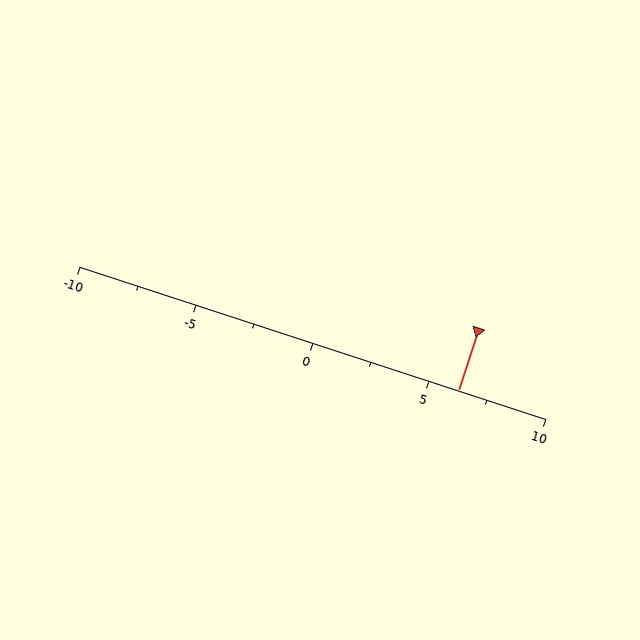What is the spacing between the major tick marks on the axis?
The major ticks are spaced 5 apart.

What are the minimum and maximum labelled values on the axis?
The axis runs from -10 to 10.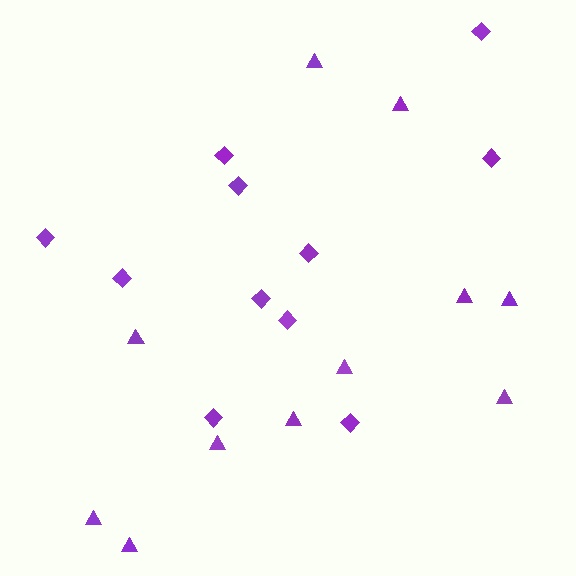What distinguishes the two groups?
There are 2 groups: one group of diamonds (11) and one group of triangles (11).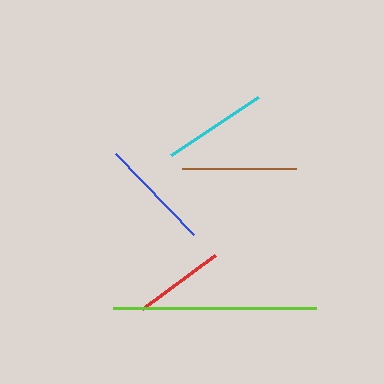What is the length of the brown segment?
The brown segment is approximately 114 pixels long.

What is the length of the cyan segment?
The cyan segment is approximately 104 pixels long.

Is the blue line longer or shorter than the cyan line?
The blue line is longer than the cyan line.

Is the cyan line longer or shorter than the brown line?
The brown line is longer than the cyan line.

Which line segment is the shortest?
The red line is the shortest at approximately 91 pixels.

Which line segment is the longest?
The lime line is the longest at approximately 203 pixels.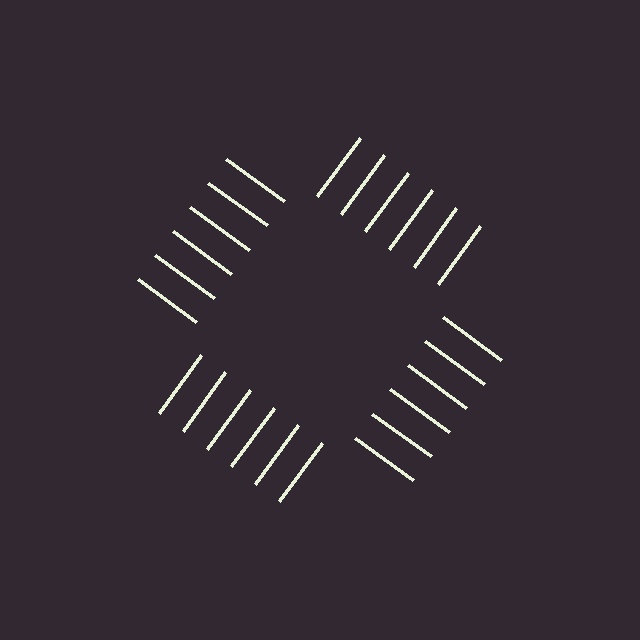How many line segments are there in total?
24 — 6 along each of the 4 edges.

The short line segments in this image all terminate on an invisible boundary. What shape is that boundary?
An illusory square — the line segments terminate on its edges but no continuous stroke is drawn.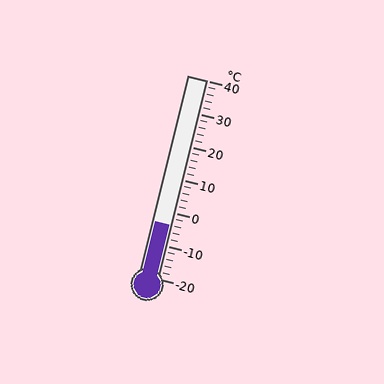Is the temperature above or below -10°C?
The temperature is above -10°C.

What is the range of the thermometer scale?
The thermometer scale ranges from -20°C to 40°C.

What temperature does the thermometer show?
The thermometer shows approximately -4°C.